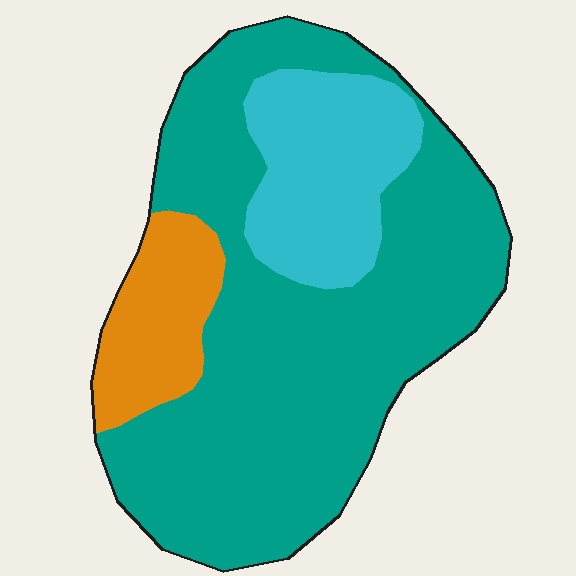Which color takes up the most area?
Teal, at roughly 70%.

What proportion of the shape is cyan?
Cyan covers roughly 20% of the shape.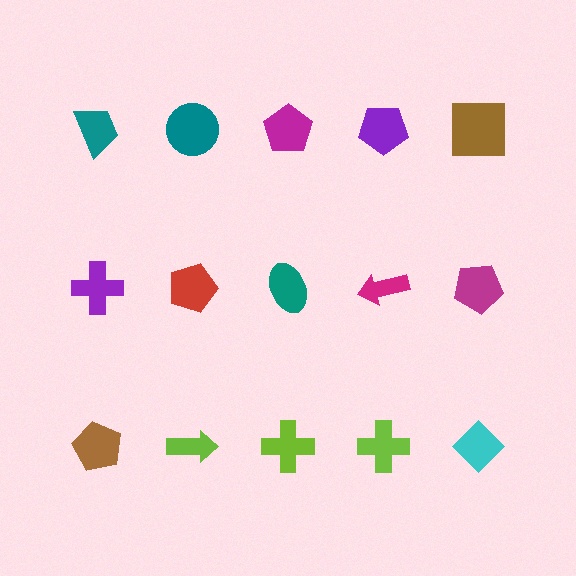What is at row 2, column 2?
A red pentagon.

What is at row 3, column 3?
A lime cross.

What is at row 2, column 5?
A magenta pentagon.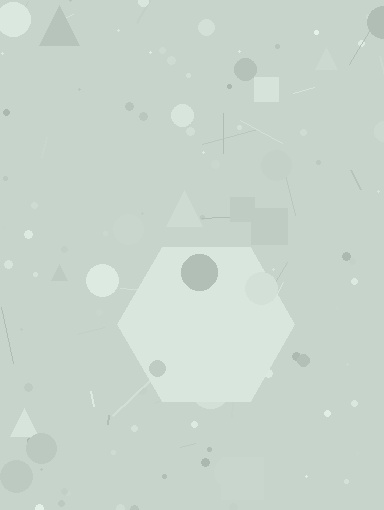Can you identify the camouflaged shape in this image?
The camouflaged shape is a hexagon.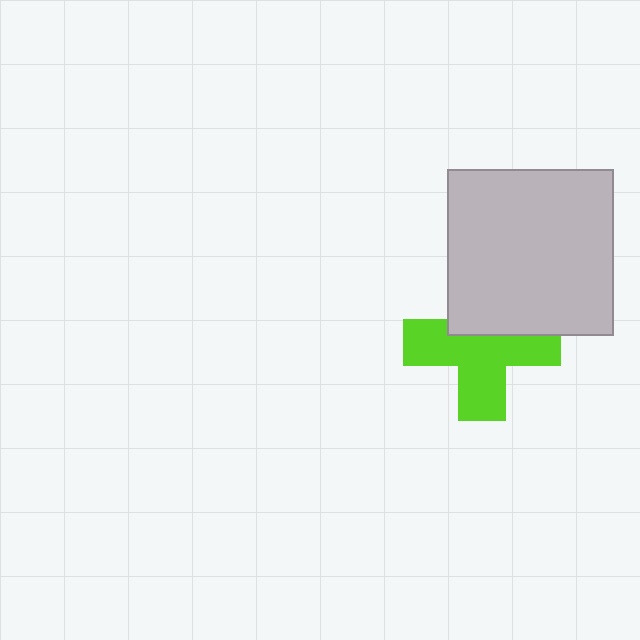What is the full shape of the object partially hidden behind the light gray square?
The partially hidden object is a lime cross.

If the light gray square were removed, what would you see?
You would see the complete lime cross.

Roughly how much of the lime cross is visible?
About half of it is visible (roughly 64%).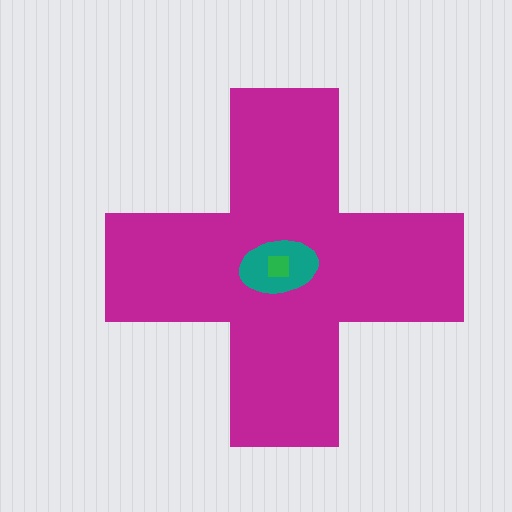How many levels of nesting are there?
3.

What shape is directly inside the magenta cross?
The teal ellipse.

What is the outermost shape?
The magenta cross.